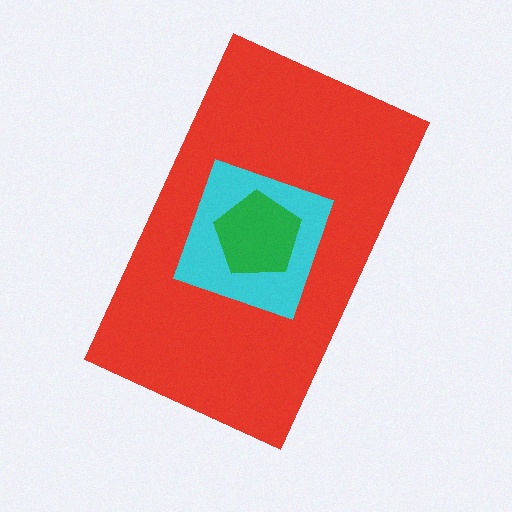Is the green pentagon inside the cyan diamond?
Yes.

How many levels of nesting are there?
3.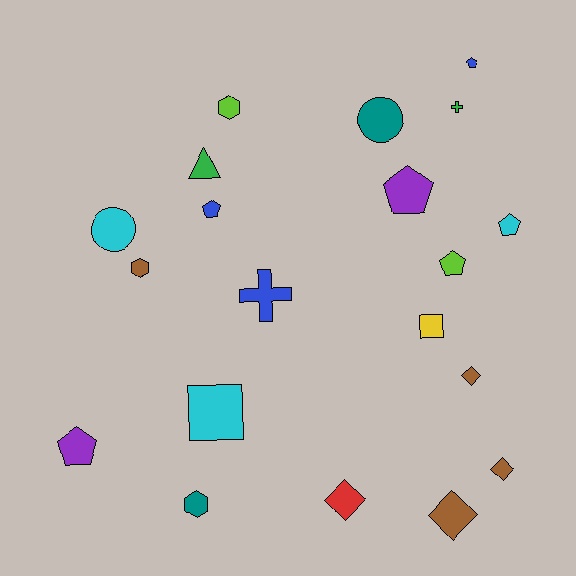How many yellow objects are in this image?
There is 1 yellow object.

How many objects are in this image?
There are 20 objects.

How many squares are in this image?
There are 2 squares.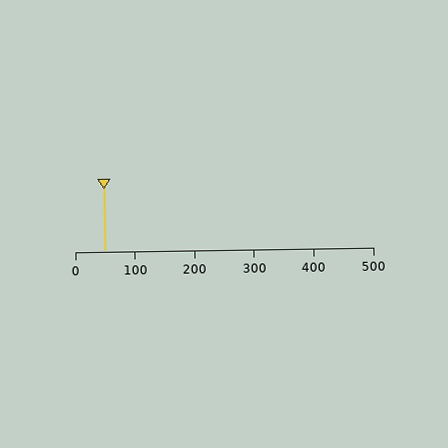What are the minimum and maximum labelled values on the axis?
The axis runs from 0 to 500.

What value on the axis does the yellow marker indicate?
The marker indicates approximately 50.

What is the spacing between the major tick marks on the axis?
The major ticks are spaced 100 apart.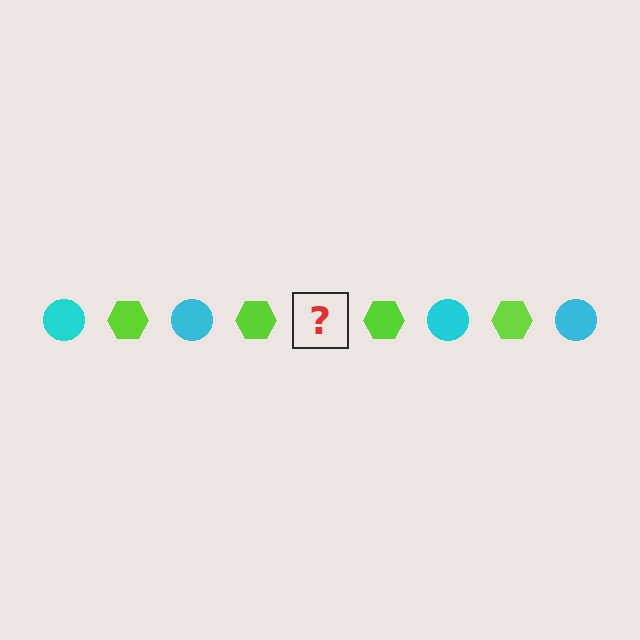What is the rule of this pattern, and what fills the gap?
The rule is that the pattern alternates between cyan circle and lime hexagon. The gap should be filled with a cyan circle.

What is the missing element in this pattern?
The missing element is a cyan circle.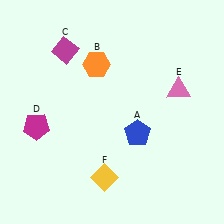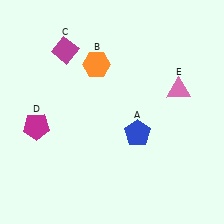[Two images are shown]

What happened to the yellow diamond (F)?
The yellow diamond (F) was removed in Image 2. It was in the bottom-left area of Image 1.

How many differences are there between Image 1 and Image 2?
There is 1 difference between the two images.